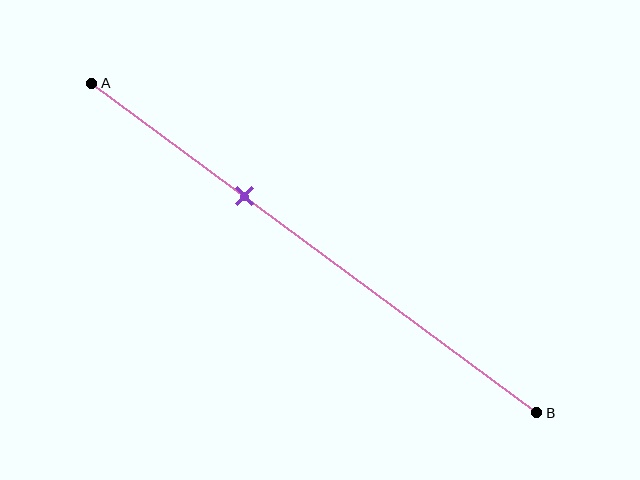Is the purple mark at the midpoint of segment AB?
No, the mark is at about 35% from A, not at the 50% midpoint.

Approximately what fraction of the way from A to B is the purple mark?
The purple mark is approximately 35% of the way from A to B.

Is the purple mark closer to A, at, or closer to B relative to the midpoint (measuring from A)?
The purple mark is closer to point A than the midpoint of segment AB.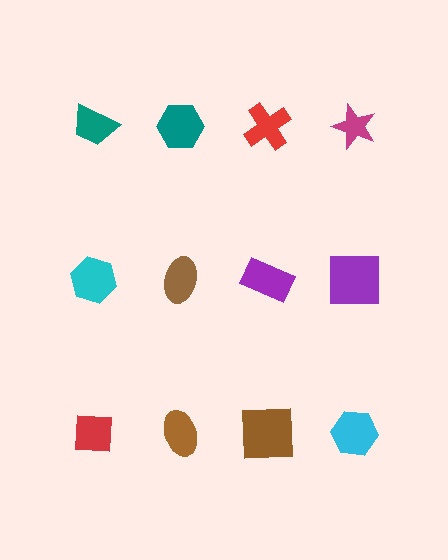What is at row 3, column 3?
A brown square.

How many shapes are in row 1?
4 shapes.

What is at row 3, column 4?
A cyan hexagon.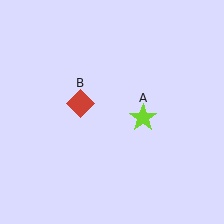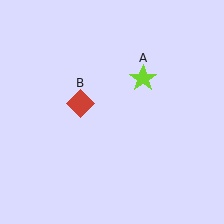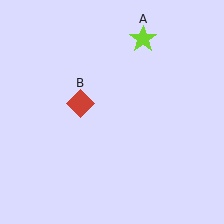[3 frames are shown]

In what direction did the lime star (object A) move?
The lime star (object A) moved up.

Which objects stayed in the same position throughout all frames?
Red diamond (object B) remained stationary.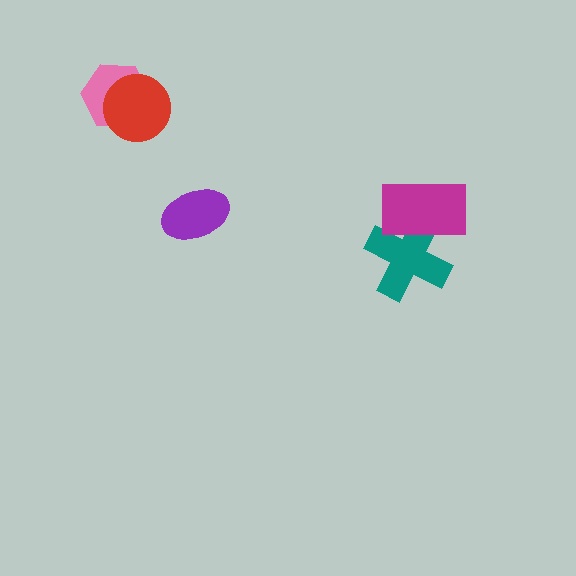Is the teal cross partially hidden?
Yes, it is partially covered by another shape.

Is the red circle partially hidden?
No, no other shape covers it.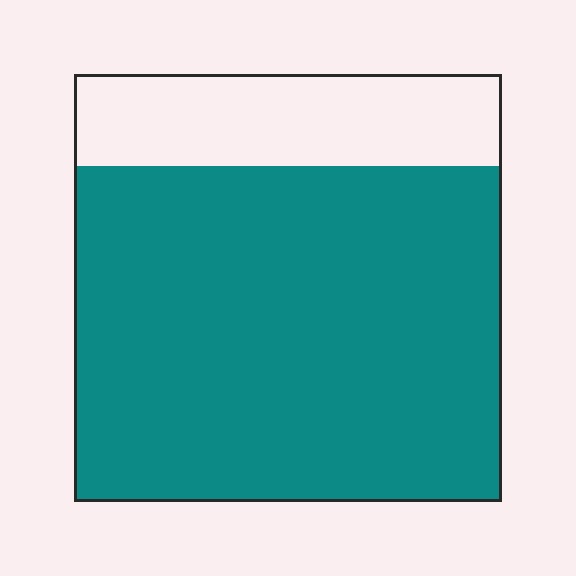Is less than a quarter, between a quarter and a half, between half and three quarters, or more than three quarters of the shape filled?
More than three quarters.